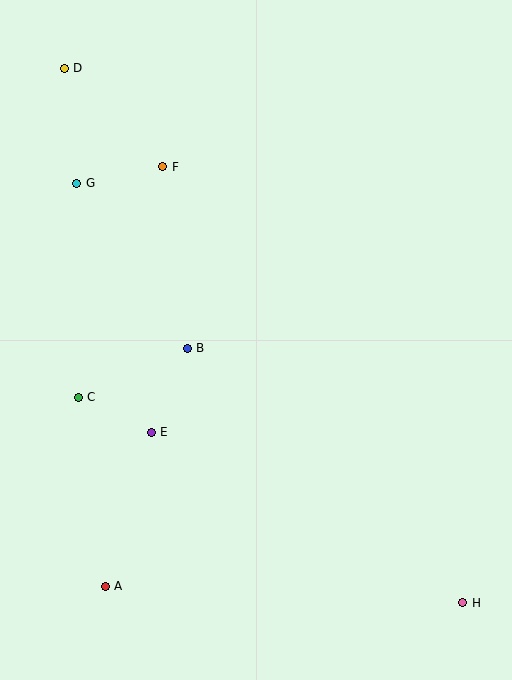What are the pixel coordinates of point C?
Point C is at (78, 397).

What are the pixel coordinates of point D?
Point D is at (64, 68).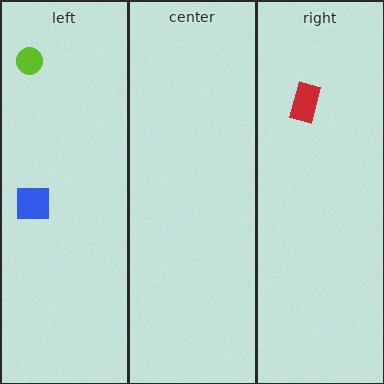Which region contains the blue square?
The left region.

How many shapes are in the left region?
2.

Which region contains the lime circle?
The left region.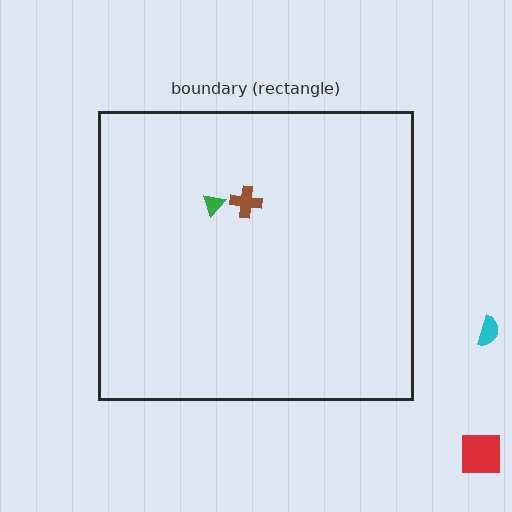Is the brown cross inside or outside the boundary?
Inside.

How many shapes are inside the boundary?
2 inside, 2 outside.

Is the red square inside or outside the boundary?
Outside.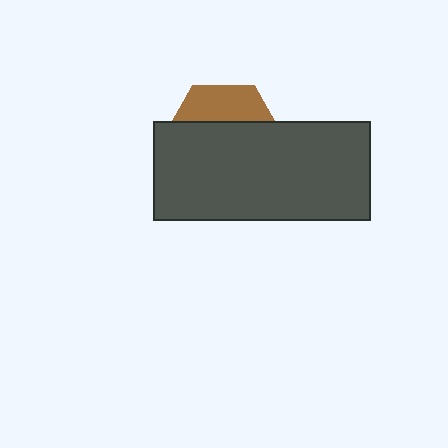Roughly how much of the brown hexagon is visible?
A small part of it is visible (roughly 30%).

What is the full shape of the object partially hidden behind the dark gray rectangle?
The partially hidden object is a brown hexagon.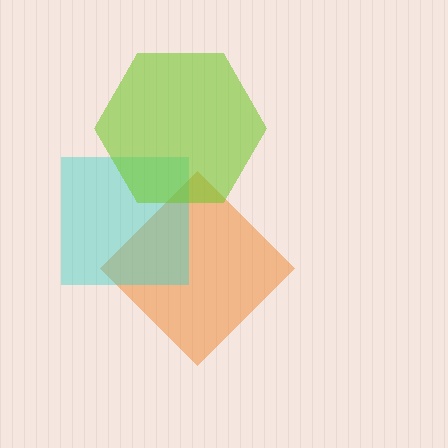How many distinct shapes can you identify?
There are 3 distinct shapes: an orange diamond, a cyan square, a lime hexagon.